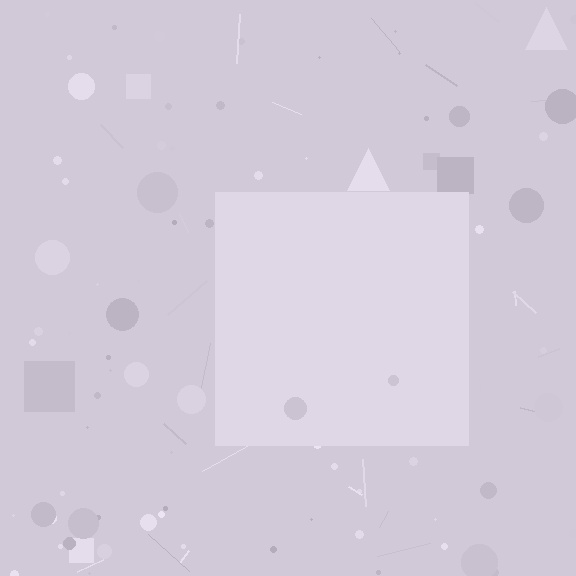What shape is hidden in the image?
A square is hidden in the image.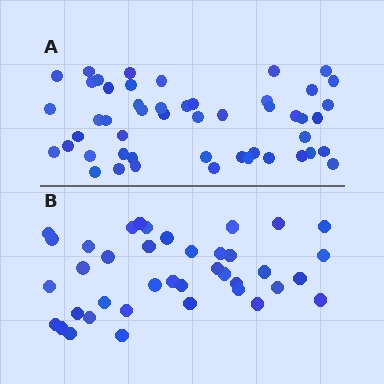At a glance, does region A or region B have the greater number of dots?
Region A (the top region) has more dots.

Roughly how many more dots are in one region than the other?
Region A has roughly 12 or so more dots than region B.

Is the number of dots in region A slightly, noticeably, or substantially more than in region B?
Region A has noticeably more, but not dramatically so. The ratio is roughly 1.3 to 1.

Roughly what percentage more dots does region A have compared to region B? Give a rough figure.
About 30% more.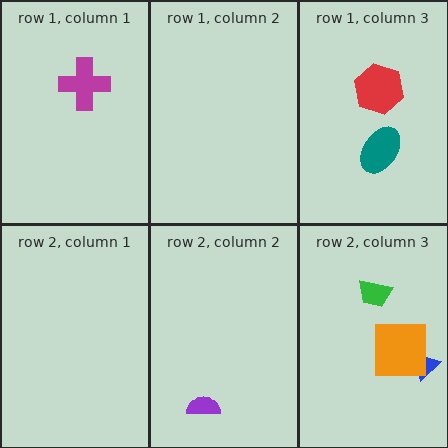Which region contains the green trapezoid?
The row 2, column 3 region.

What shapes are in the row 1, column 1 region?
The magenta cross.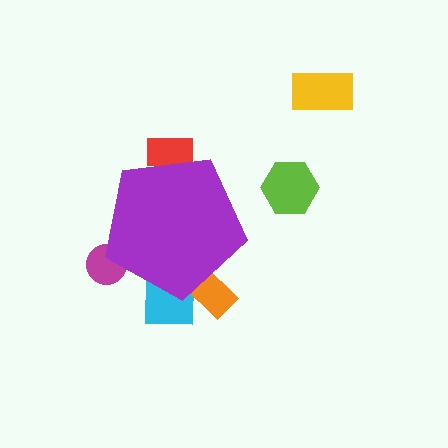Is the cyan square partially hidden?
Yes, the cyan square is partially hidden behind the purple pentagon.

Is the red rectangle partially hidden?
Yes, the red rectangle is partially hidden behind the purple pentagon.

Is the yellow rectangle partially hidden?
No, the yellow rectangle is fully visible.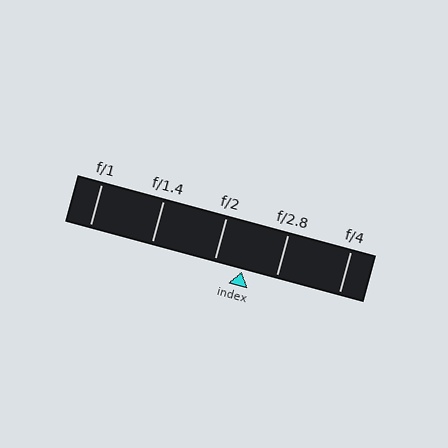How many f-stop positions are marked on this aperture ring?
There are 5 f-stop positions marked.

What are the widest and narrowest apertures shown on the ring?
The widest aperture shown is f/1 and the narrowest is f/4.